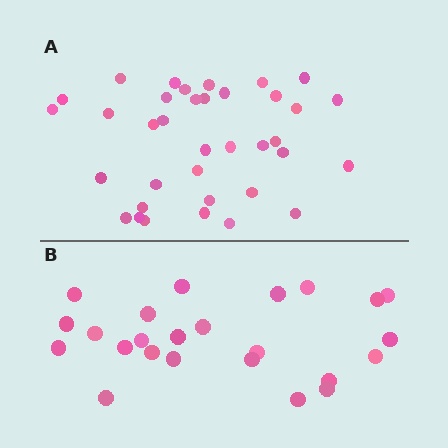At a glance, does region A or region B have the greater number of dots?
Region A (the top region) has more dots.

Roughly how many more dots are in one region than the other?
Region A has roughly 12 or so more dots than region B.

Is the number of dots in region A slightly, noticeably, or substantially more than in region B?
Region A has substantially more. The ratio is roughly 1.5 to 1.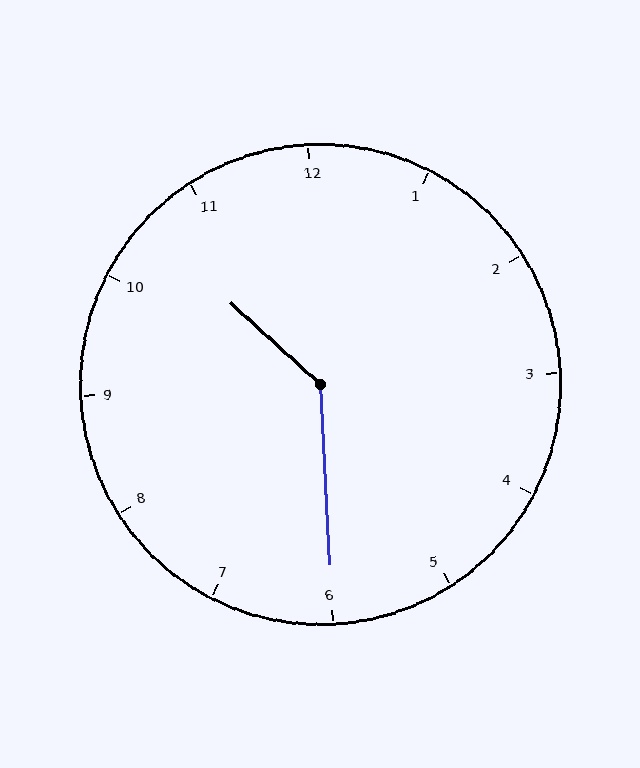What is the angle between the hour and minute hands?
Approximately 135 degrees.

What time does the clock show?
10:30.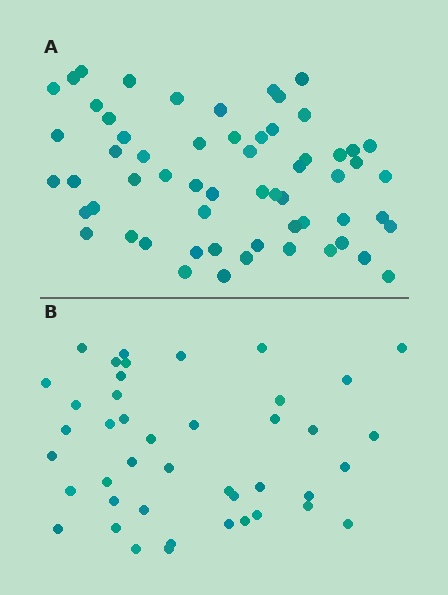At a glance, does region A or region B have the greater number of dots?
Region A (the top region) has more dots.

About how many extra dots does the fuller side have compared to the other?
Region A has approximately 15 more dots than region B.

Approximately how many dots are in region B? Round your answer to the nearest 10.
About 40 dots. (The exact count is 43, which rounds to 40.)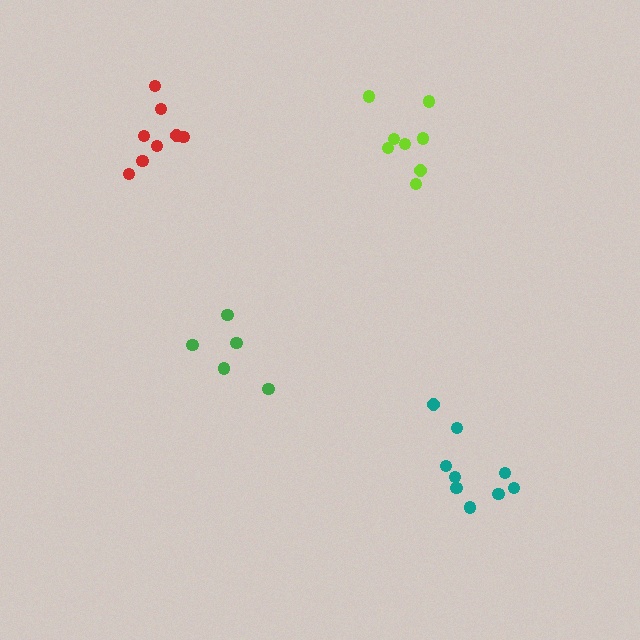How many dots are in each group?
Group 1: 5 dots, Group 2: 9 dots, Group 3: 8 dots, Group 4: 8 dots (30 total).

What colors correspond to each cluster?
The clusters are colored: green, teal, lime, red.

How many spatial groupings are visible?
There are 4 spatial groupings.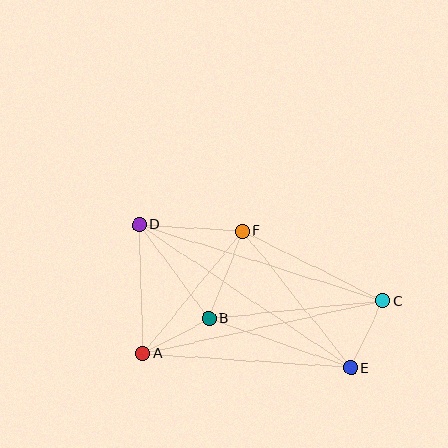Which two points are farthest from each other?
Points C and D are farthest from each other.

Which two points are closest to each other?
Points C and E are closest to each other.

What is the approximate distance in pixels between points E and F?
The distance between E and F is approximately 175 pixels.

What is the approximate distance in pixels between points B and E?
The distance between B and E is approximately 150 pixels.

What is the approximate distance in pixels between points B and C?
The distance between B and C is approximately 175 pixels.